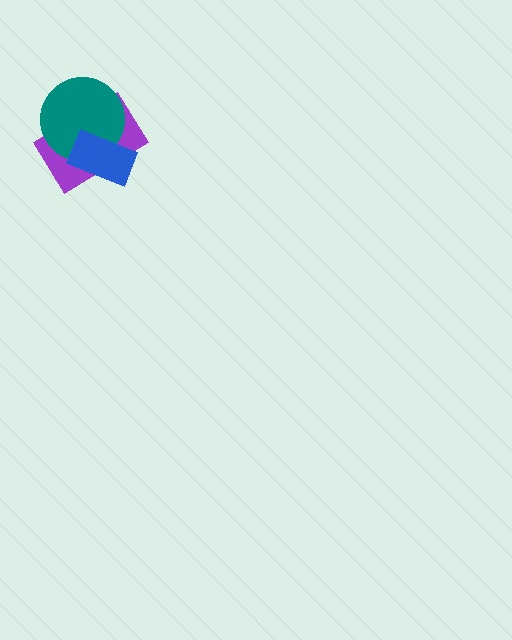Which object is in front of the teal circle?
The blue rectangle is in front of the teal circle.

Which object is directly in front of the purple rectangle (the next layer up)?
The teal circle is directly in front of the purple rectangle.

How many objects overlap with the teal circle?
2 objects overlap with the teal circle.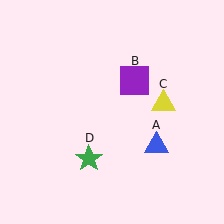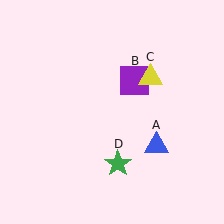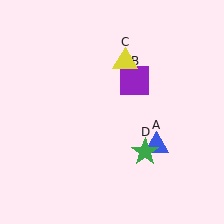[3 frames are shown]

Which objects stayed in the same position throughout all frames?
Blue triangle (object A) and purple square (object B) remained stationary.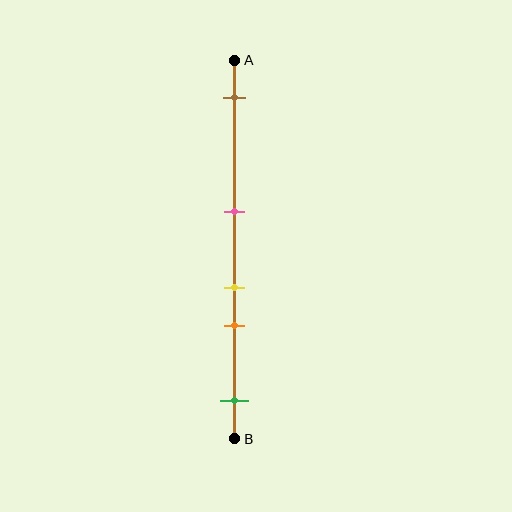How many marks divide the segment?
There are 5 marks dividing the segment.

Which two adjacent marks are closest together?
The yellow and orange marks are the closest adjacent pair.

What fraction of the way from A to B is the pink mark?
The pink mark is approximately 40% (0.4) of the way from A to B.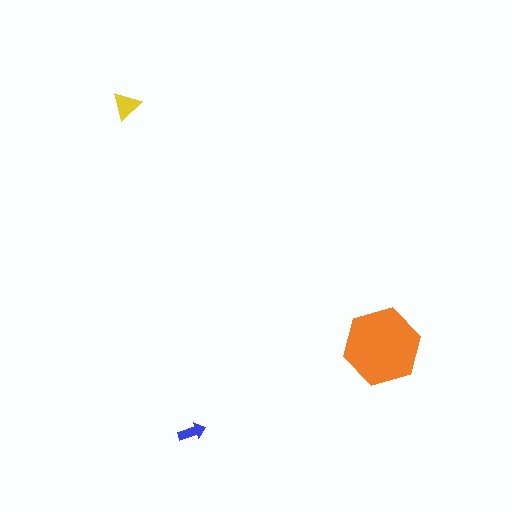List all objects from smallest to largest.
The blue arrow, the yellow triangle, the orange hexagon.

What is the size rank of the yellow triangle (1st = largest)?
2nd.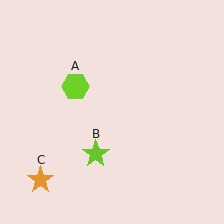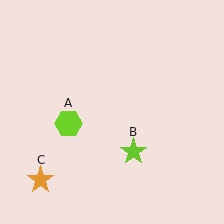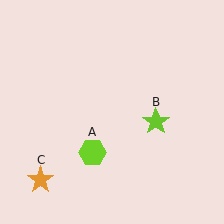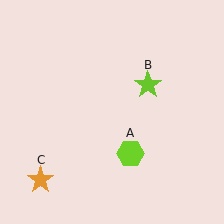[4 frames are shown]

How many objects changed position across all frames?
2 objects changed position: lime hexagon (object A), lime star (object B).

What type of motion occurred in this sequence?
The lime hexagon (object A), lime star (object B) rotated counterclockwise around the center of the scene.